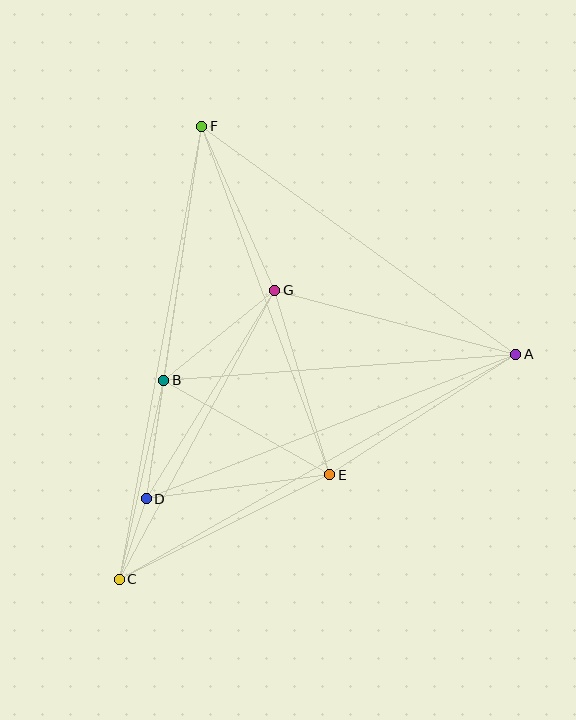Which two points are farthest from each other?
Points C and F are farthest from each other.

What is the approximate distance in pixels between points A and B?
The distance between A and B is approximately 353 pixels.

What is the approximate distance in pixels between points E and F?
The distance between E and F is approximately 372 pixels.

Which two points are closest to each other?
Points C and D are closest to each other.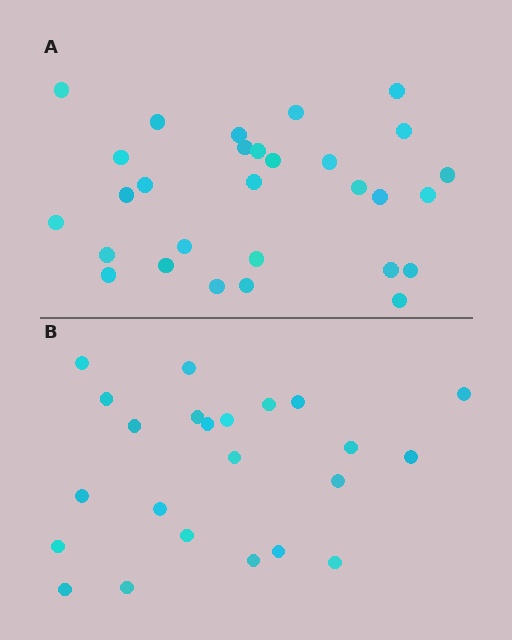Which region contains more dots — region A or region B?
Region A (the top region) has more dots.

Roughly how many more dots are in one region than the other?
Region A has about 6 more dots than region B.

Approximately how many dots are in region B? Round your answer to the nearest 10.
About 20 dots. (The exact count is 23, which rounds to 20.)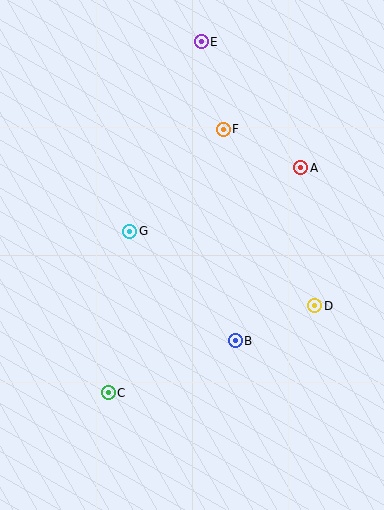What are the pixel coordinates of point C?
Point C is at (108, 393).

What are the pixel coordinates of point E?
Point E is at (201, 42).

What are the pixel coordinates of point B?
Point B is at (235, 341).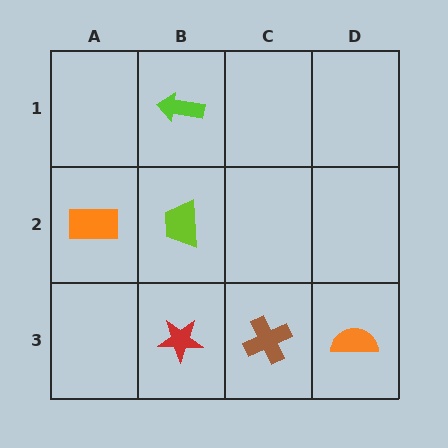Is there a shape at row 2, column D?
No, that cell is empty.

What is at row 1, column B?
A lime arrow.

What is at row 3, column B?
A red star.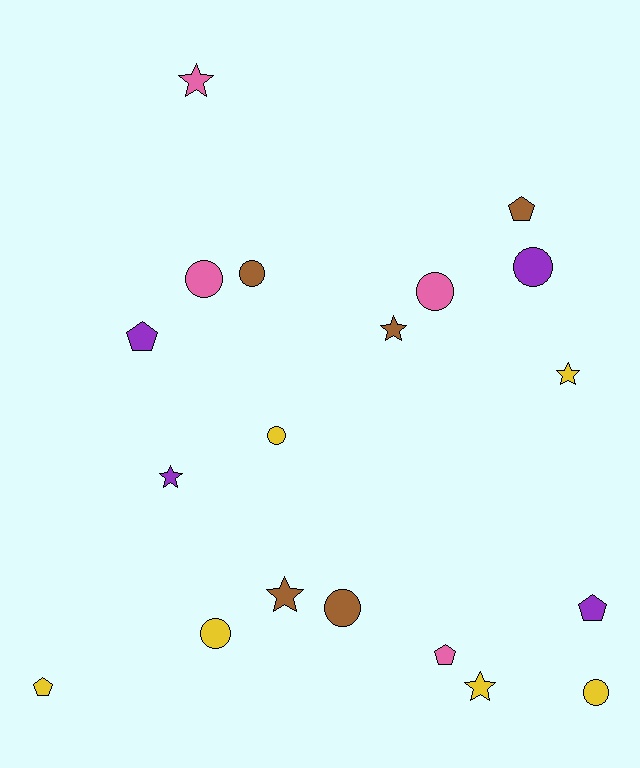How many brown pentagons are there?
There is 1 brown pentagon.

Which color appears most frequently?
Yellow, with 6 objects.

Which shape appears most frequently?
Circle, with 8 objects.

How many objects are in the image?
There are 19 objects.